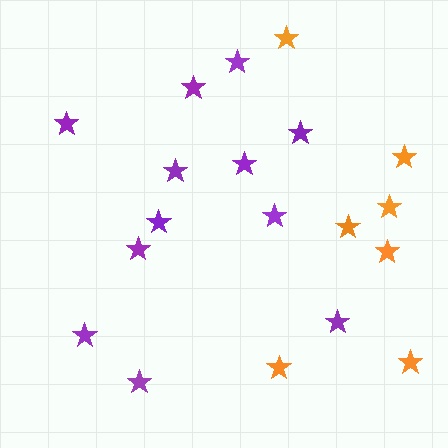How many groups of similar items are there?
There are 2 groups: one group of orange stars (7) and one group of purple stars (12).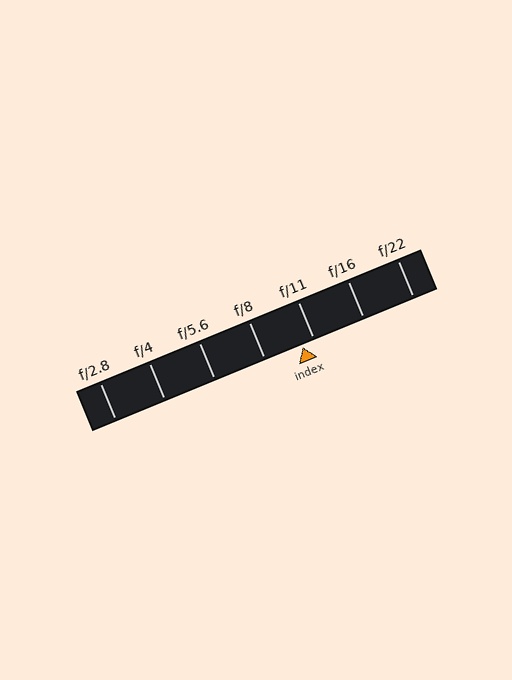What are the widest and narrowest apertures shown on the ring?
The widest aperture shown is f/2.8 and the narrowest is f/22.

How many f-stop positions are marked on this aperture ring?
There are 7 f-stop positions marked.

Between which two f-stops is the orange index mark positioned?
The index mark is between f/8 and f/11.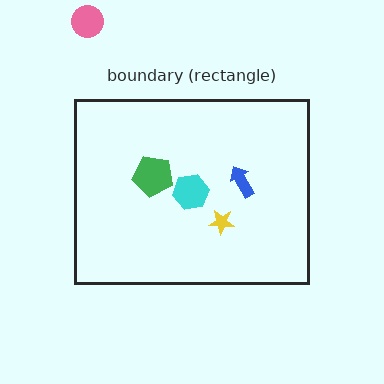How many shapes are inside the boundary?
4 inside, 1 outside.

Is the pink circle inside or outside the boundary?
Outside.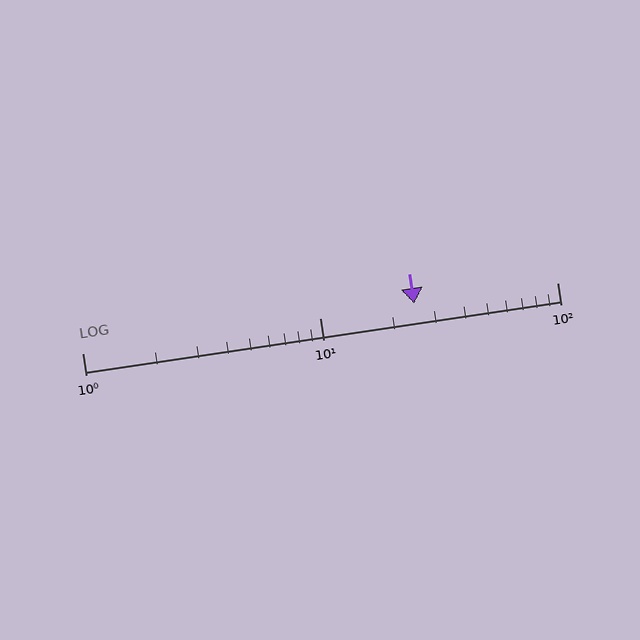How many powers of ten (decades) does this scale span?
The scale spans 2 decades, from 1 to 100.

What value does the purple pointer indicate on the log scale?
The pointer indicates approximately 25.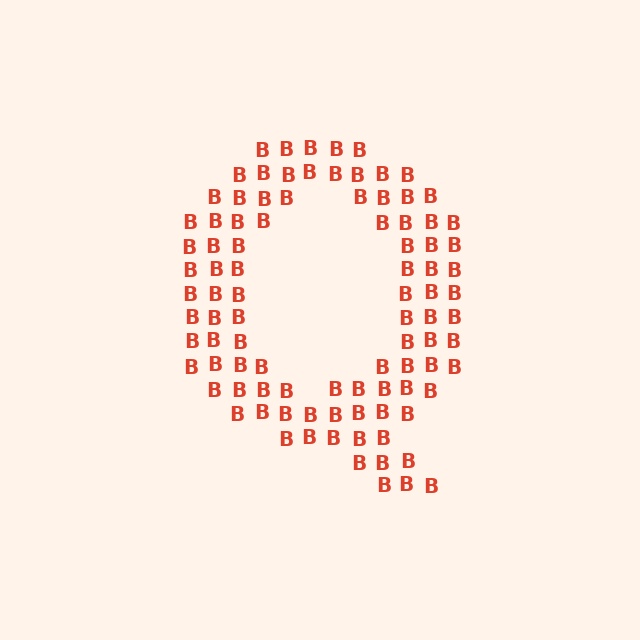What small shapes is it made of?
It is made of small letter B's.